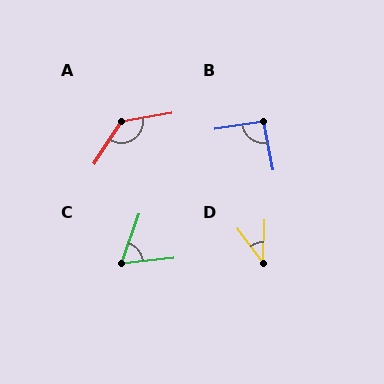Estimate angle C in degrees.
Approximately 64 degrees.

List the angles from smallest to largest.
D (38°), C (64°), B (92°), A (133°).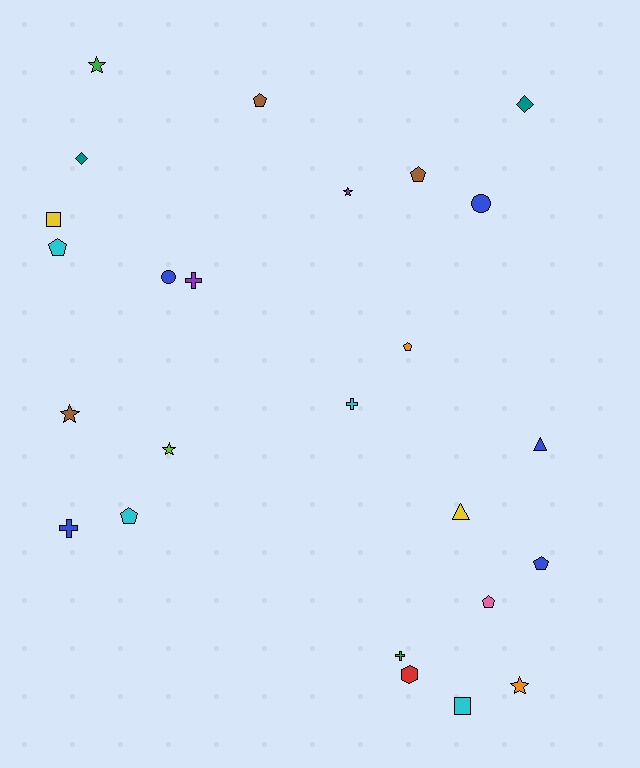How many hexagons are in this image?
There is 1 hexagon.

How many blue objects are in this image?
There are 5 blue objects.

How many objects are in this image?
There are 25 objects.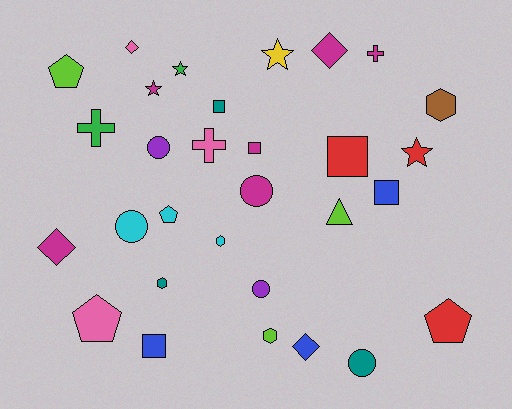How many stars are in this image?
There are 4 stars.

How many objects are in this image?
There are 30 objects.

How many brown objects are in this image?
There is 1 brown object.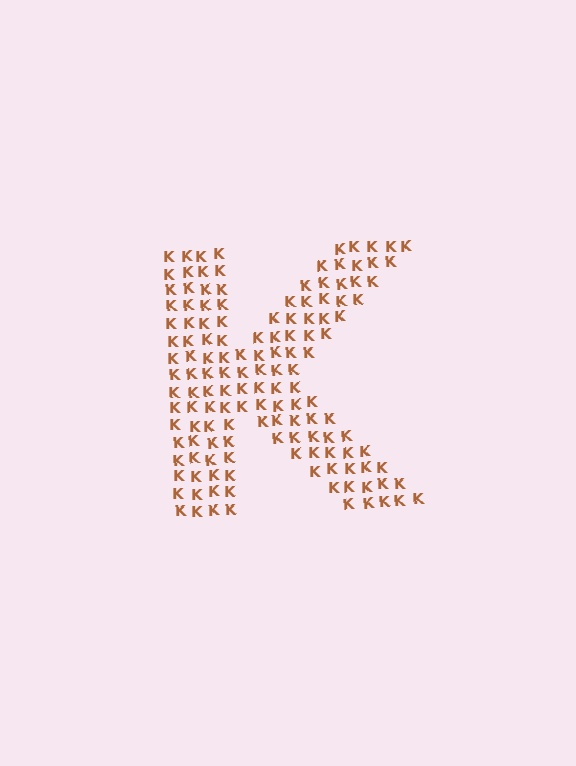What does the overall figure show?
The overall figure shows the letter K.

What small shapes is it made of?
It is made of small letter K's.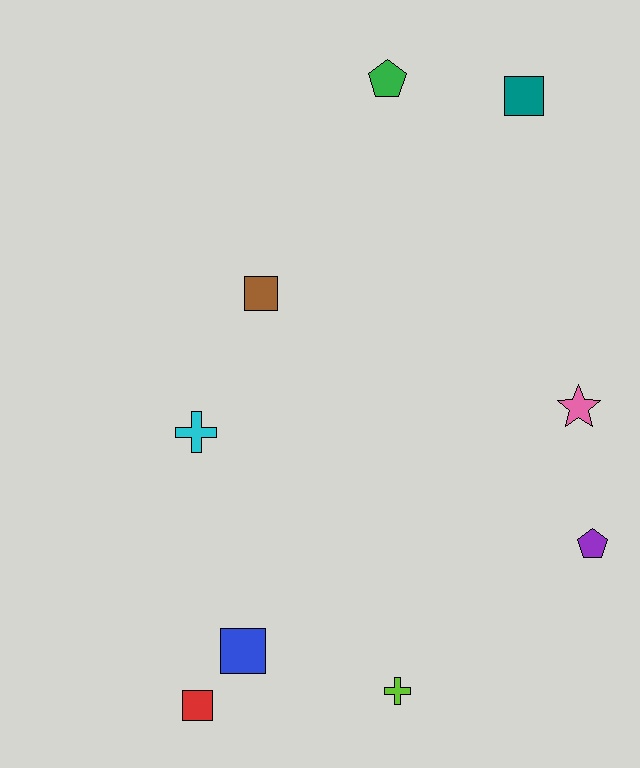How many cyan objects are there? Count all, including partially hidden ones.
There is 1 cyan object.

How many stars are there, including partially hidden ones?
There is 1 star.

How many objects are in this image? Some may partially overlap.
There are 9 objects.